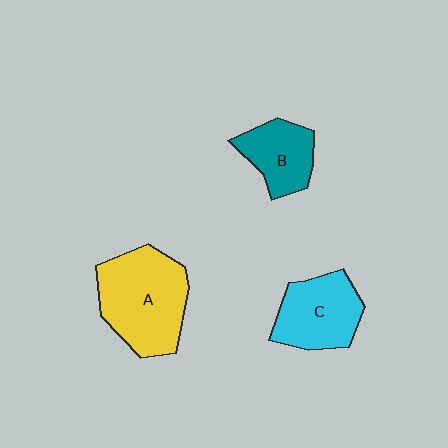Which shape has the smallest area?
Shape B (teal).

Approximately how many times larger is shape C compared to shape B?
Approximately 1.3 times.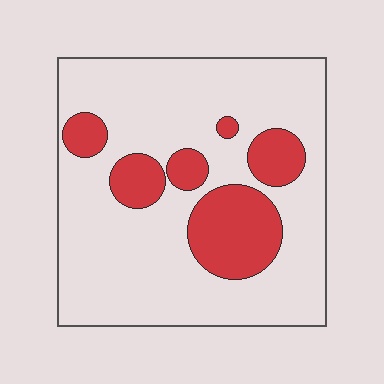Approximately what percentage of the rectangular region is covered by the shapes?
Approximately 20%.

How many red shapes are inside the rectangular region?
6.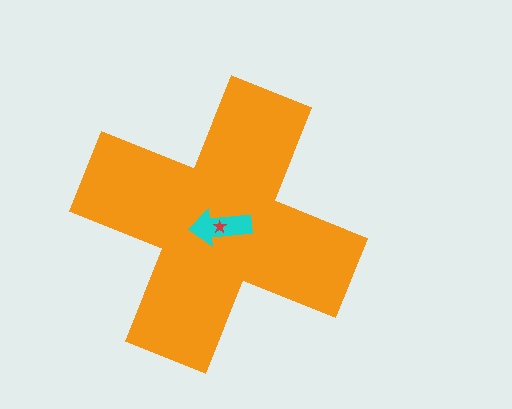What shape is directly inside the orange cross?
The cyan arrow.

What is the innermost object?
The red star.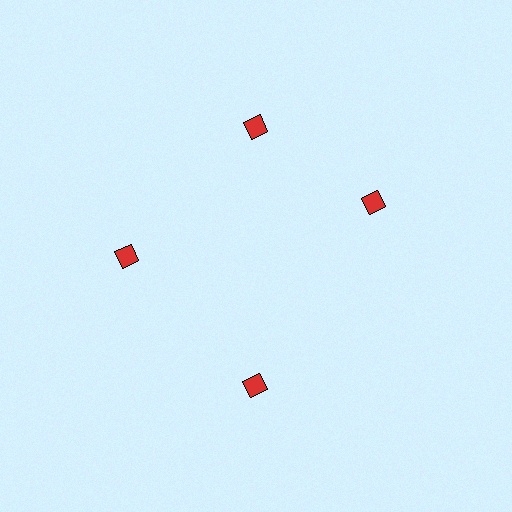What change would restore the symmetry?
The symmetry would be restored by rotating it back into even spacing with its neighbors so that all 4 diamonds sit at equal angles and equal distance from the center.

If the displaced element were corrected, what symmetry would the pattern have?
It would have 4-fold rotational symmetry — the pattern would map onto itself every 90 degrees.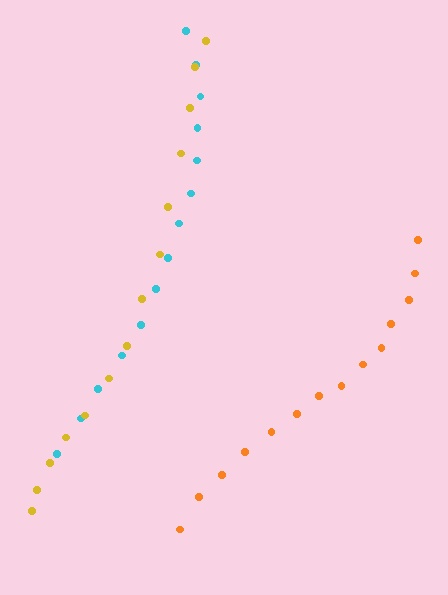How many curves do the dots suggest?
There are 3 distinct paths.